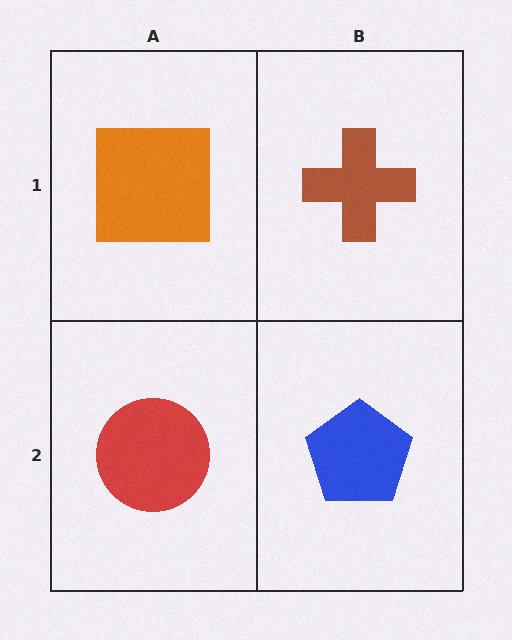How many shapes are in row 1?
2 shapes.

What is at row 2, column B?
A blue pentagon.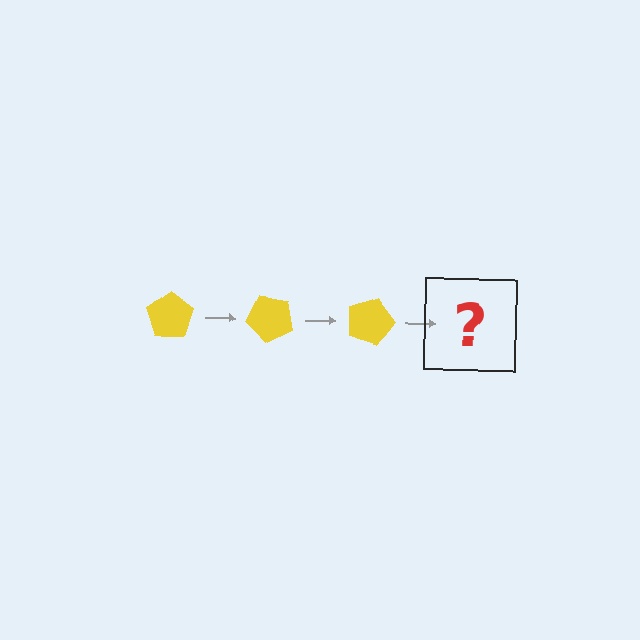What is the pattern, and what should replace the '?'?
The pattern is that the pentagon rotates 45 degrees each step. The '?' should be a yellow pentagon rotated 135 degrees.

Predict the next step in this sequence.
The next step is a yellow pentagon rotated 135 degrees.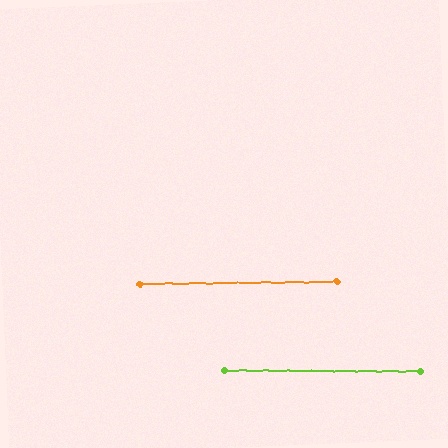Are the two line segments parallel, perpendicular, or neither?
Parallel — their directions differ by only 0.5°.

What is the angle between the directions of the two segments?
Approximately 0 degrees.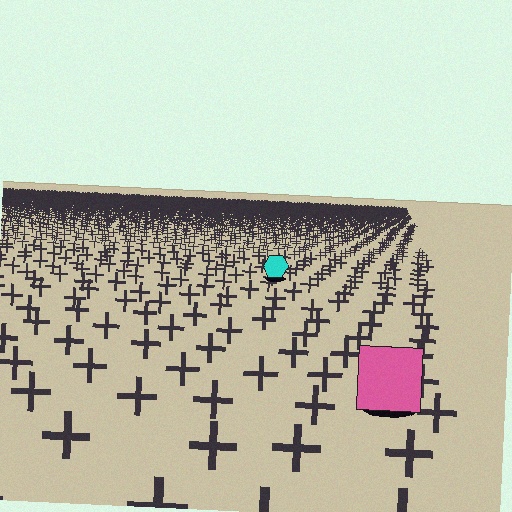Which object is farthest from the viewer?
The cyan hexagon is farthest from the viewer. It appears smaller and the ground texture around it is denser.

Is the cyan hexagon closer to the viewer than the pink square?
No. The pink square is closer — you can tell from the texture gradient: the ground texture is coarser near it.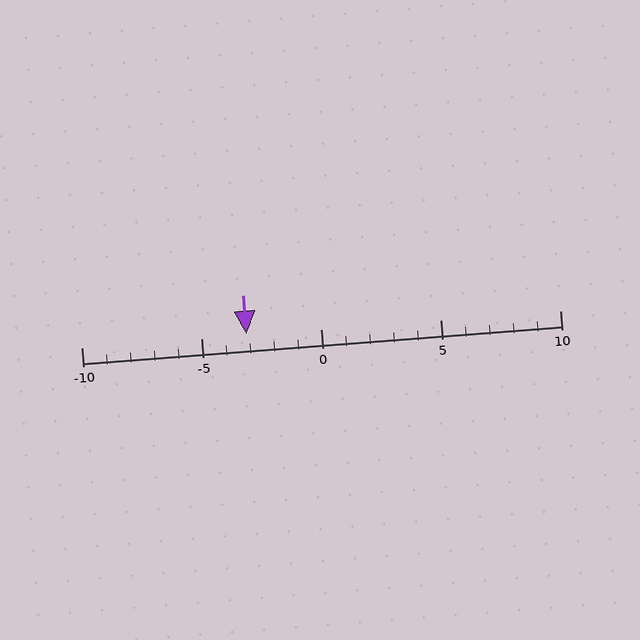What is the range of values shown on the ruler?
The ruler shows values from -10 to 10.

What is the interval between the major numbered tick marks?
The major tick marks are spaced 5 units apart.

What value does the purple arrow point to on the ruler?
The purple arrow points to approximately -3.